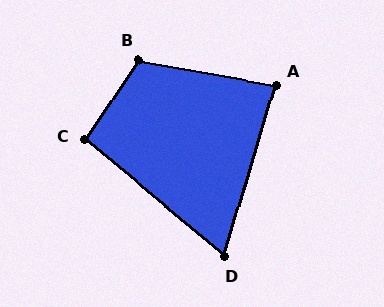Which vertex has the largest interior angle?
B, at approximately 113 degrees.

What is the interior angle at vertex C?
Approximately 96 degrees (obtuse).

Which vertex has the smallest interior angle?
D, at approximately 67 degrees.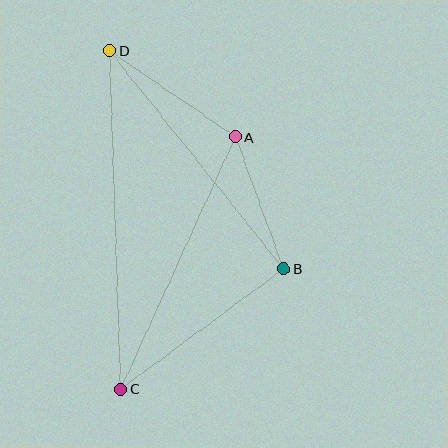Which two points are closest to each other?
Points A and B are closest to each other.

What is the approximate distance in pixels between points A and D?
The distance between A and D is approximately 152 pixels.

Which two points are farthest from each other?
Points C and D are farthest from each other.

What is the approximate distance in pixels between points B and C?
The distance between B and C is approximately 202 pixels.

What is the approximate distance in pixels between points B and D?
The distance between B and D is approximately 279 pixels.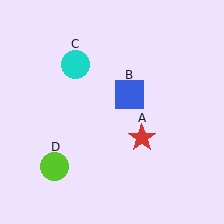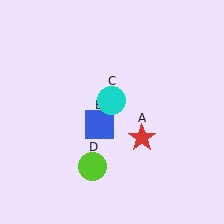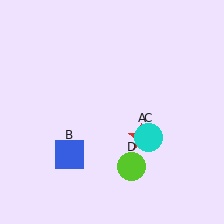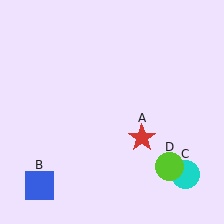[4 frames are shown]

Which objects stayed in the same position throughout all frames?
Red star (object A) remained stationary.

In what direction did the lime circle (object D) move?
The lime circle (object D) moved right.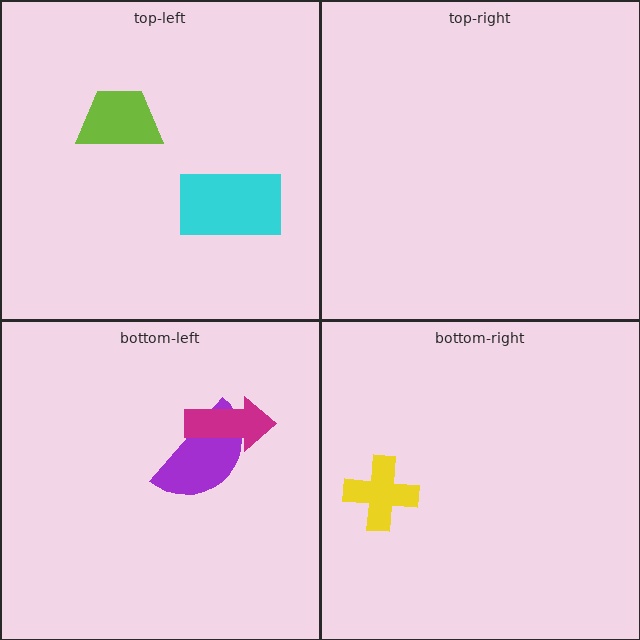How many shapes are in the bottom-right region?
1.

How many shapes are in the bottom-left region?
2.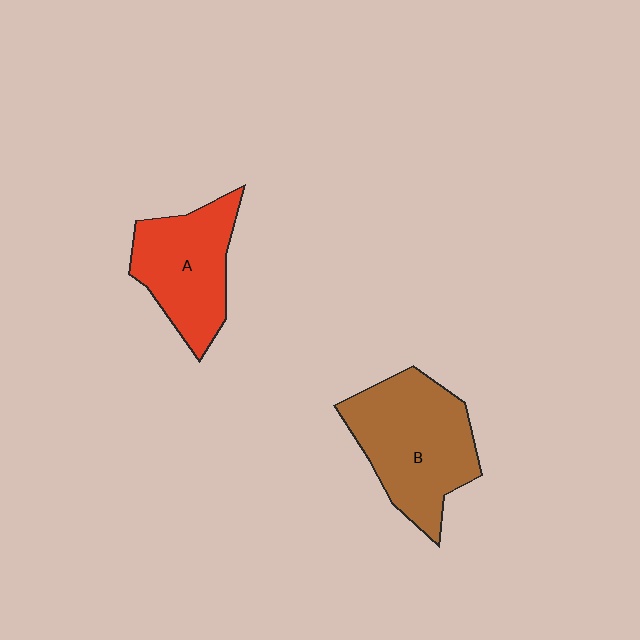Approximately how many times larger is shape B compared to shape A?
Approximately 1.3 times.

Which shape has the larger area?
Shape B (brown).